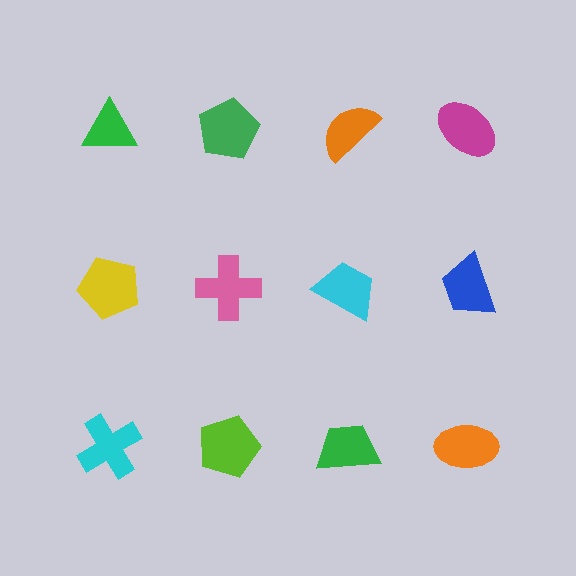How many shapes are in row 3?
4 shapes.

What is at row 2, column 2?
A pink cross.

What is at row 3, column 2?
A lime pentagon.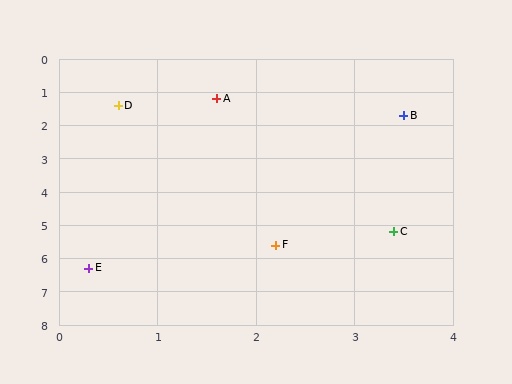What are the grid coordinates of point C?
Point C is at approximately (3.4, 5.2).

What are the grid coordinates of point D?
Point D is at approximately (0.6, 1.4).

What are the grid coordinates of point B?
Point B is at approximately (3.5, 1.7).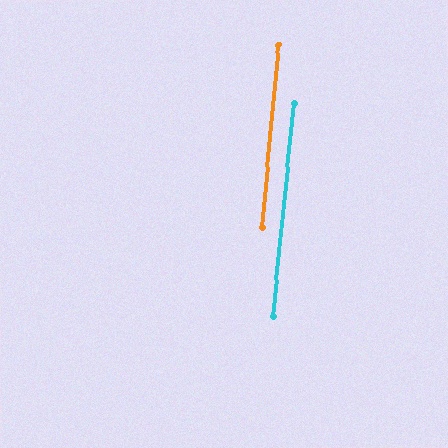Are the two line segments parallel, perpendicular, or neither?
Parallel — their directions differ by only 0.4°.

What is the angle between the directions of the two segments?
Approximately 0 degrees.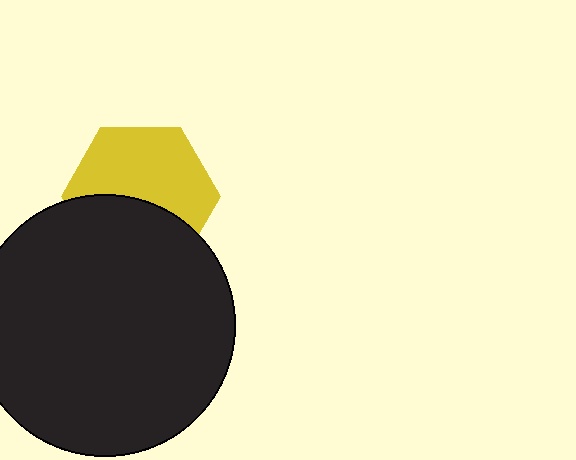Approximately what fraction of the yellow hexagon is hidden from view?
Roughly 42% of the yellow hexagon is hidden behind the black circle.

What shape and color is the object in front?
The object in front is a black circle.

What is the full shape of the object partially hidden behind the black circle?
The partially hidden object is a yellow hexagon.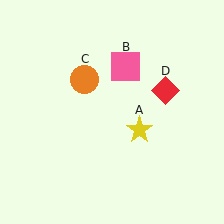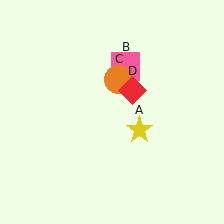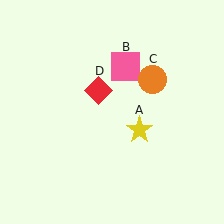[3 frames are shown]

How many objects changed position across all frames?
2 objects changed position: orange circle (object C), red diamond (object D).